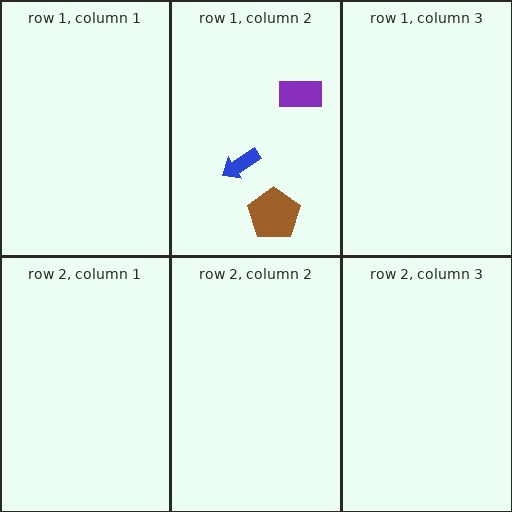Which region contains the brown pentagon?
The row 1, column 2 region.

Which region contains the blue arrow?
The row 1, column 2 region.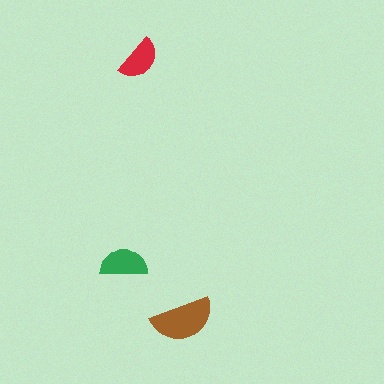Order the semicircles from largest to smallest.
the brown one, the green one, the red one.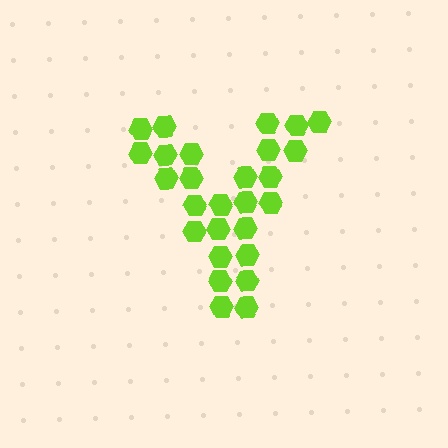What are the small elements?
The small elements are hexagons.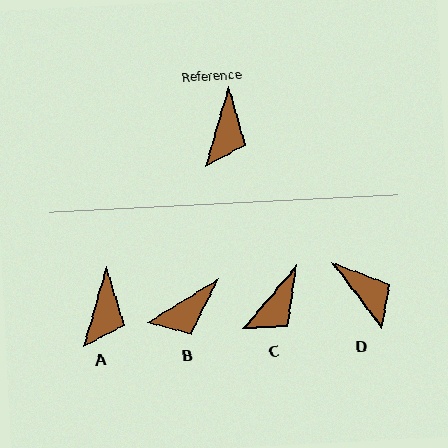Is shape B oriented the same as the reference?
No, it is off by about 42 degrees.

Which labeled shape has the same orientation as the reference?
A.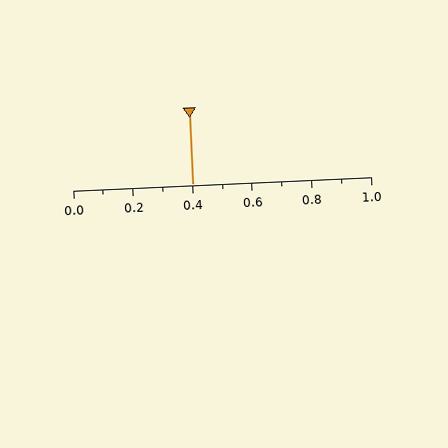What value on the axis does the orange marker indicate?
The marker indicates approximately 0.4.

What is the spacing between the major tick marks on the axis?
The major ticks are spaced 0.2 apart.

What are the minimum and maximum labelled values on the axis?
The axis runs from 0.0 to 1.0.